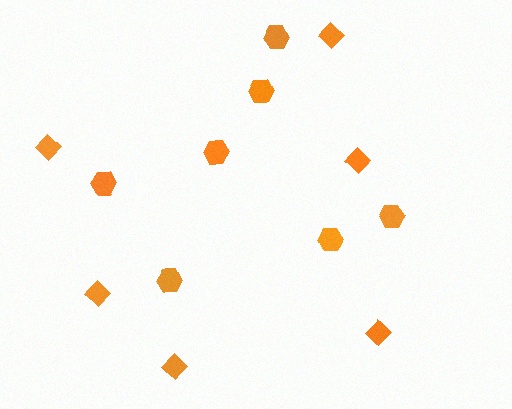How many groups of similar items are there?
There are 2 groups: one group of hexagons (7) and one group of diamonds (6).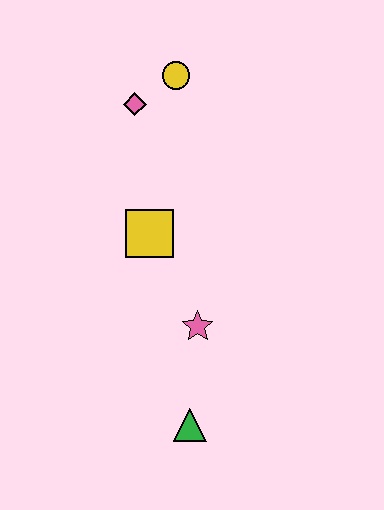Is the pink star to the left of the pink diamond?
No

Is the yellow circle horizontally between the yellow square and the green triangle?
Yes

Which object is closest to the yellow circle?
The pink diamond is closest to the yellow circle.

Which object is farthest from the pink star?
The yellow circle is farthest from the pink star.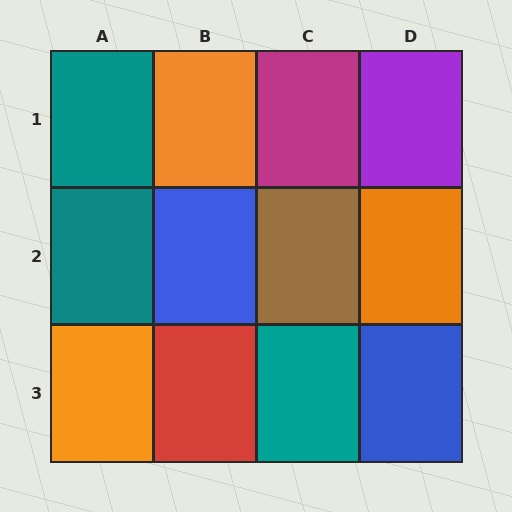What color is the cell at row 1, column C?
Magenta.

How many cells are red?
1 cell is red.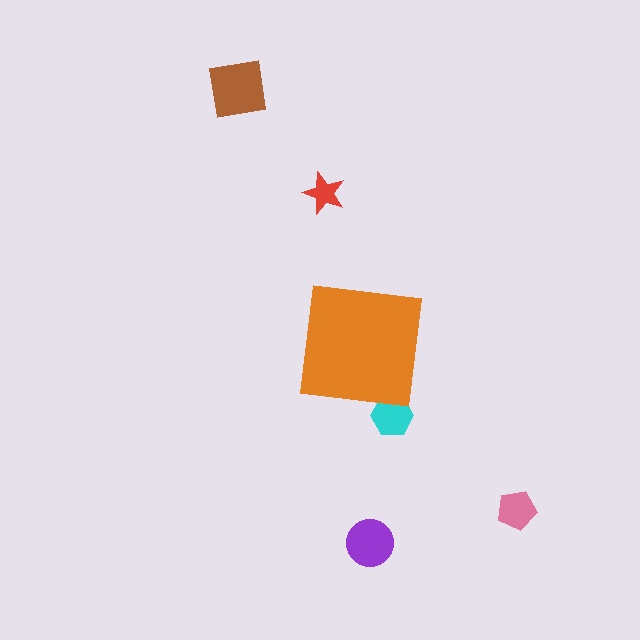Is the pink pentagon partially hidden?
No, the pink pentagon is fully visible.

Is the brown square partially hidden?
No, the brown square is fully visible.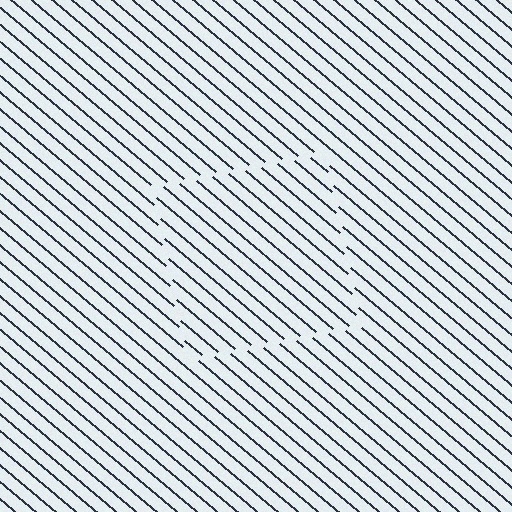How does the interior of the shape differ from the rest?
The interior of the shape contains the same grating, shifted by half a period — the contour is defined by the phase discontinuity where line-ends from the inner and outer gratings abut.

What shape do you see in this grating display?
An illusory square. The interior of the shape contains the same grating, shifted by half a period — the contour is defined by the phase discontinuity where line-ends from the inner and outer gratings abut.